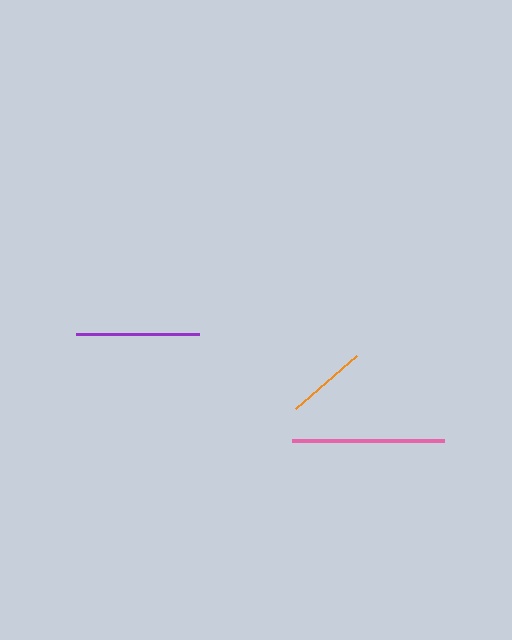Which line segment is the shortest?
The orange line is the shortest at approximately 81 pixels.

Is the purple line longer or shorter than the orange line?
The purple line is longer than the orange line.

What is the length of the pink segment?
The pink segment is approximately 151 pixels long.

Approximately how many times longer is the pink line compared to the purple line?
The pink line is approximately 1.2 times the length of the purple line.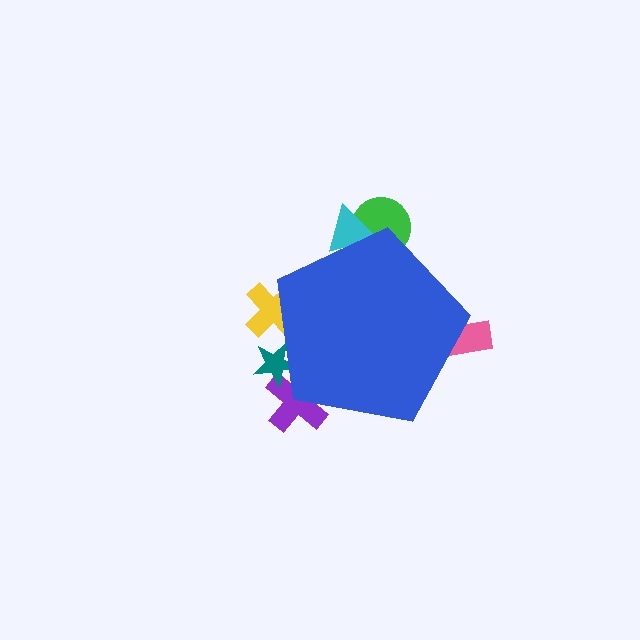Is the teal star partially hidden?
Yes, the teal star is partially hidden behind the blue pentagon.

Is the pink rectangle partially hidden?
Yes, the pink rectangle is partially hidden behind the blue pentagon.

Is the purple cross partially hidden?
Yes, the purple cross is partially hidden behind the blue pentagon.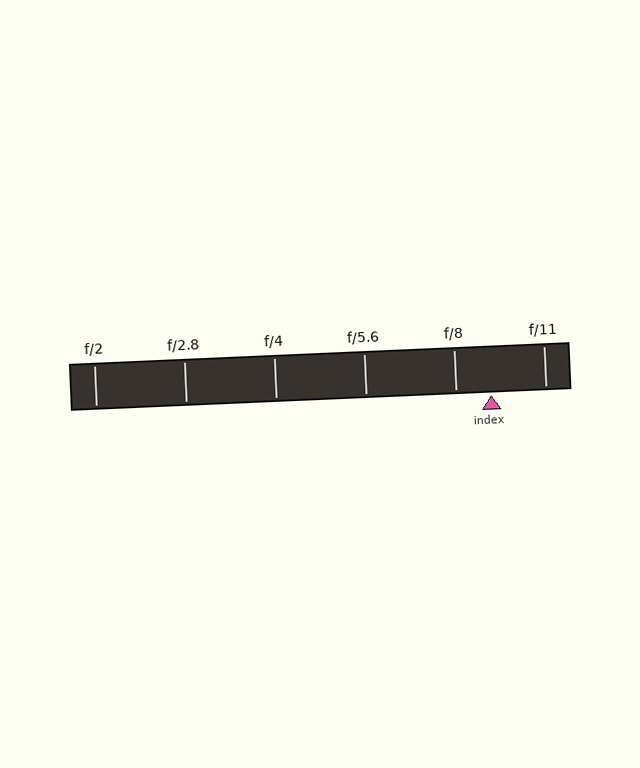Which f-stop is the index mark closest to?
The index mark is closest to f/8.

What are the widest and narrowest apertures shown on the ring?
The widest aperture shown is f/2 and the narrowest is f/11.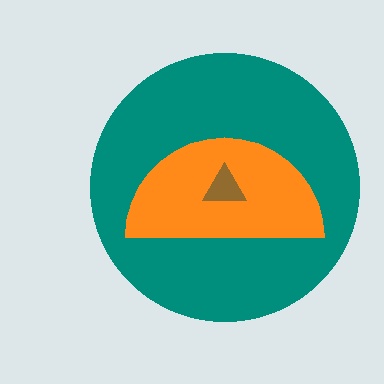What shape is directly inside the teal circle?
The orange semicircle.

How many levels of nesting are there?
3.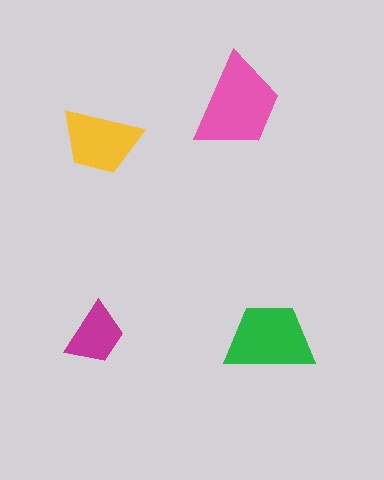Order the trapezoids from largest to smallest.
the pink one, the green one, the yellow one, the magenta one.